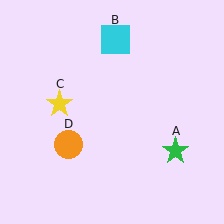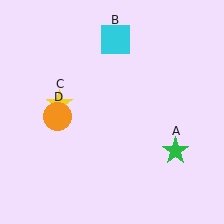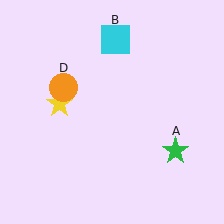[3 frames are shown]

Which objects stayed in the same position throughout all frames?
Green star (object A) and cyan square (object B) and yellow star (object C) remained stationary.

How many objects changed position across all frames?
1 object changed position: orange circle (object D).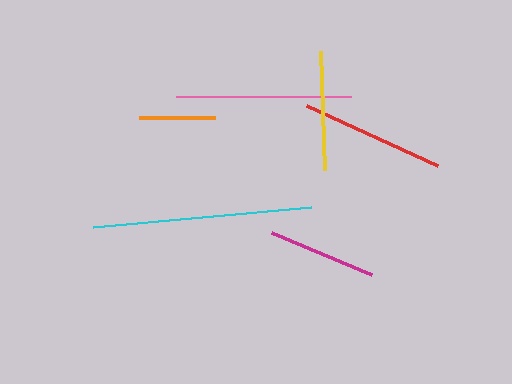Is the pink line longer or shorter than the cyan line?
The cyan line is longer than the pink line.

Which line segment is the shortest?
The orange line is the shortest at approximately 77 pixels.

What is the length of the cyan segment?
The cyan segment is approximately 219 pixels long.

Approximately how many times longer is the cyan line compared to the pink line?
The cyan line is approximately 1.3 times the length of the pink line.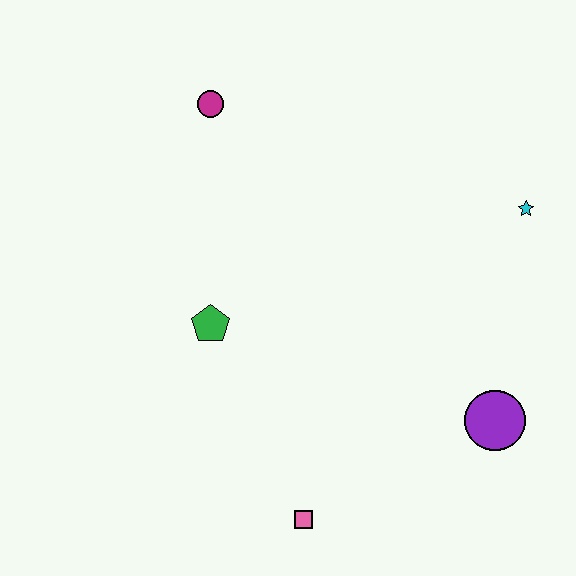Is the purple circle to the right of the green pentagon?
Yes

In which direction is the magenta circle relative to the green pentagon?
The magenta circle is above the green pentagon.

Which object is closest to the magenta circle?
The green pentagon is closest to the magenta circle.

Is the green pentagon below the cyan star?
Yes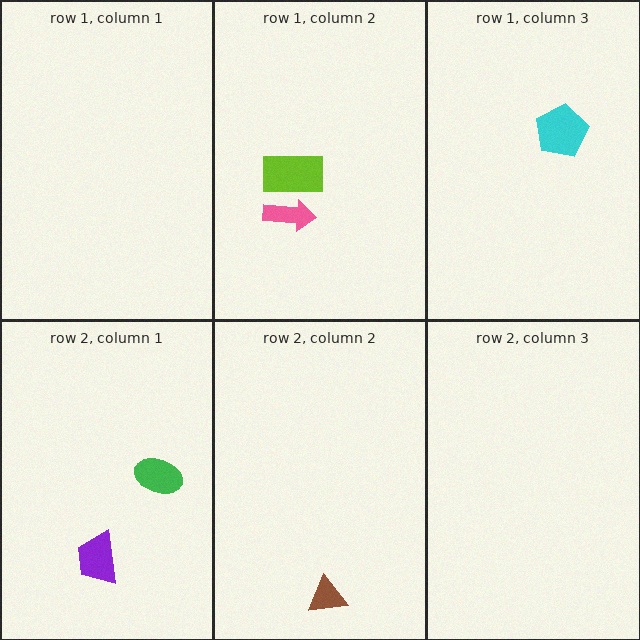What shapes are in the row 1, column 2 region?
The pink arrow, the lime rectangle.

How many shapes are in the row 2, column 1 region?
2.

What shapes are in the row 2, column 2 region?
The brown triangle.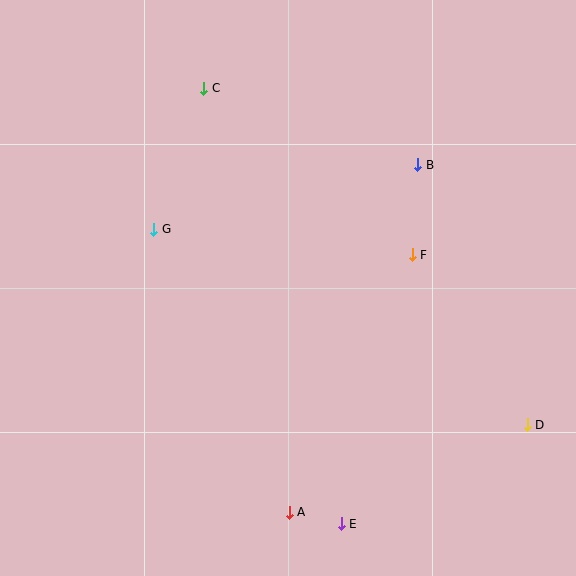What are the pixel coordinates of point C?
Point C is at (204, 88).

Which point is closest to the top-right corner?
Point B is closest to the top-right corner.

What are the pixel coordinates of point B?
Point B is at (418, 165).